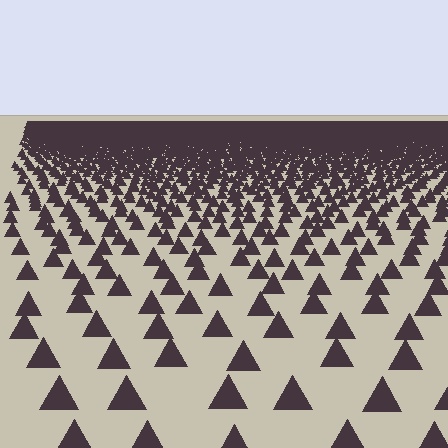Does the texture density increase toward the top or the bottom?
Density increases toward the top.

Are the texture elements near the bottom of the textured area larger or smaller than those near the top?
Larger. Near the bottom, elements are closer to the viewer and appear at a bigger on-screen size.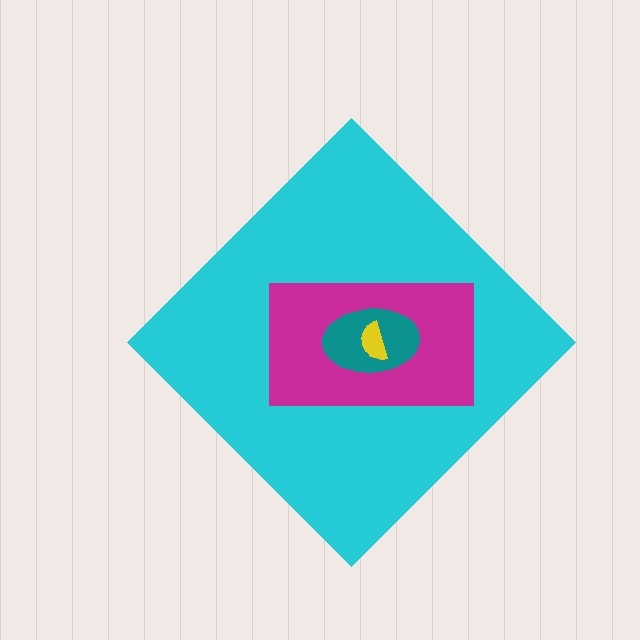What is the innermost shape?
The yellow semicircle.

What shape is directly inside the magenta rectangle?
The teal ellipse.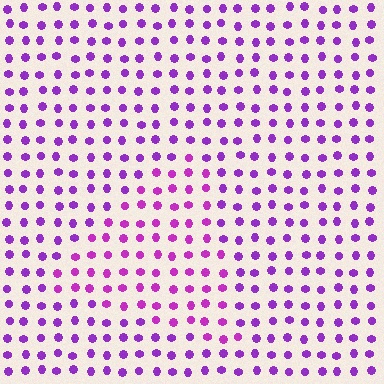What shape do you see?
I see a triangle.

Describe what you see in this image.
The image is filled with small purple elements in a uniform arrangement. A triangle-shaped region is visible where the elements are tinted to a slightly different hue, forming a subtle color boundary.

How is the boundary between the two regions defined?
The boundary is defined purely by a slight shift in hue (about 21 degrees). Spacing, size, and orientation are identical on both sides.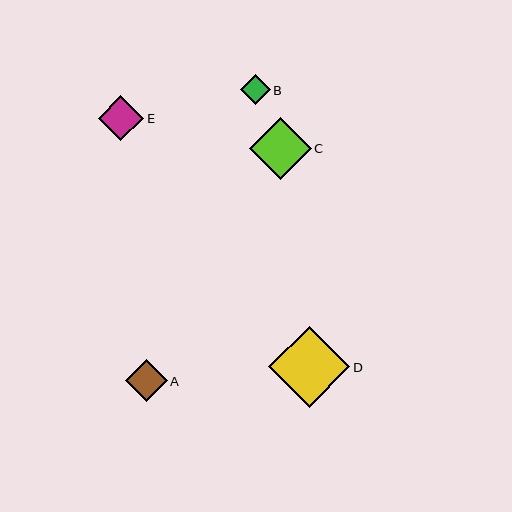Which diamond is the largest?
Diamond D is the largest with a size of approximately 81 pixels.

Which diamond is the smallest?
Diamond B is the smallest with a size of approximately 30 pixels.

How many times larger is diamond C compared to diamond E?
Diamond C is approximately 1.4 times the size of diamond E.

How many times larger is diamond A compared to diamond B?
Diamond A is approximately 1.4 times the size of diamond B.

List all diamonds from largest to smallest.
From largest to smallest: D, C, E, A, B.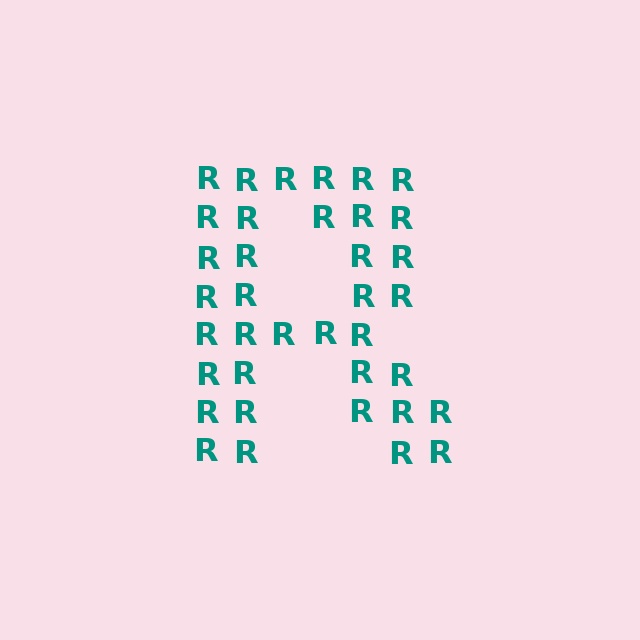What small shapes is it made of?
It is made of small letter R's.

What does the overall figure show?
The overall figure shows the letter R.